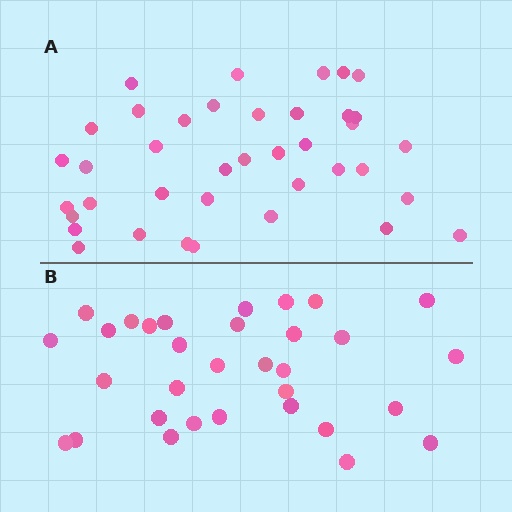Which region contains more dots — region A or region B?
Region A (the top region) has more dots.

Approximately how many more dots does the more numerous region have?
Region A has roughly 8 or so more dots than region B.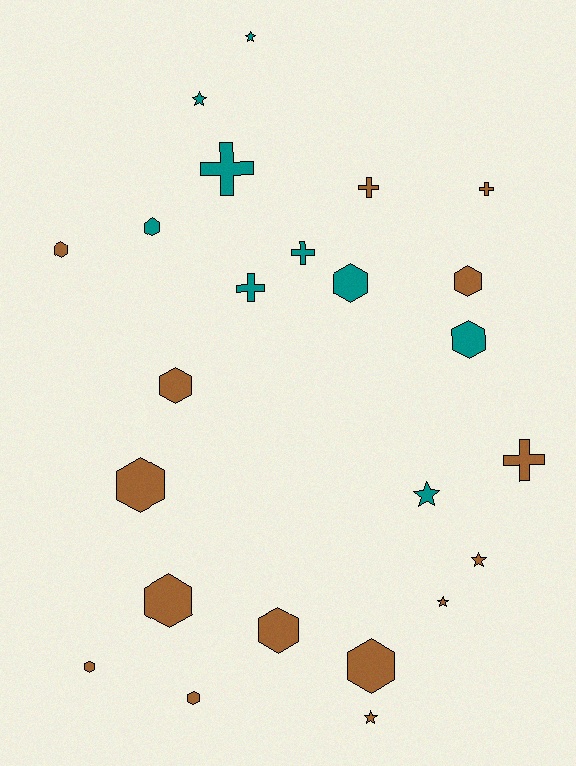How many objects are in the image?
There are 24 objects.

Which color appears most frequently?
Brown, with 15 objects.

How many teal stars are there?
There are 3 teal stars.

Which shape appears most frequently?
Hexagon, with 12 objects.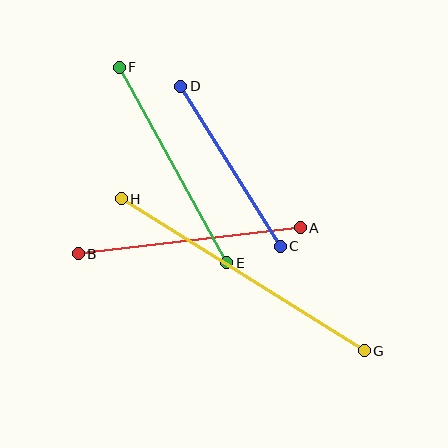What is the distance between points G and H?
The distance is approximately 286 pixels.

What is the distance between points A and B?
The distance is approximately 224 pixels.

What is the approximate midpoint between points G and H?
The midpoint is at approximately (243, 275) pixels.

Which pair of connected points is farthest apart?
Points G and H are farthest apart.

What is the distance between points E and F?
The distance is approximately 223 pixels.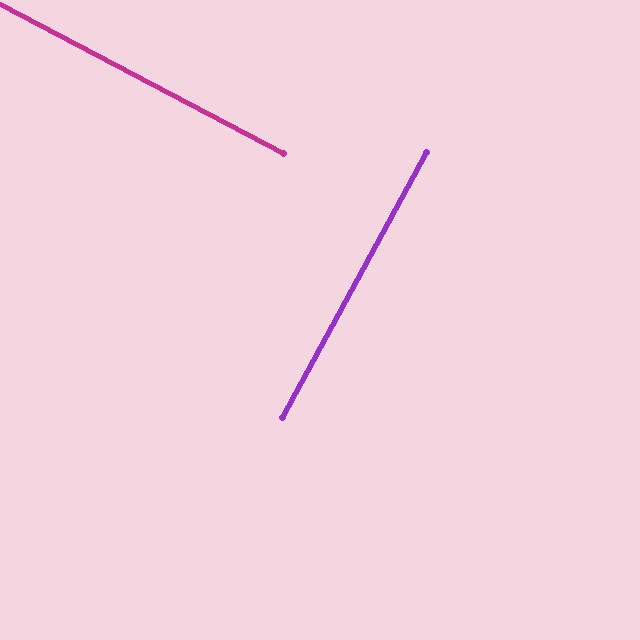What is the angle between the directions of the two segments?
Approximately 89 degrees.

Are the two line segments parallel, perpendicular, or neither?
Perpendicular — they meet at approximately 89°.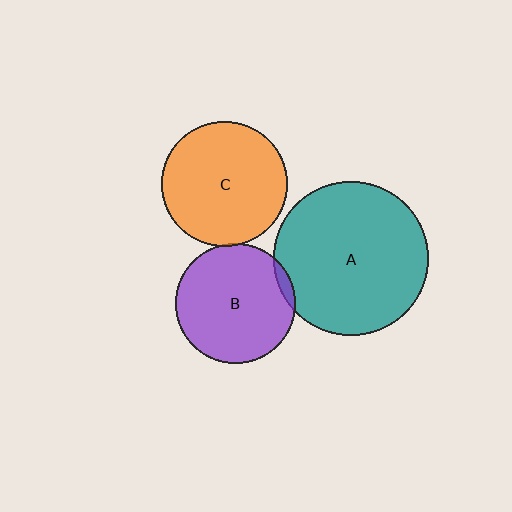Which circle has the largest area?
Circle A (teal).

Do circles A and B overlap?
Yes.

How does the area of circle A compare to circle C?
Approximately 1.5 times.